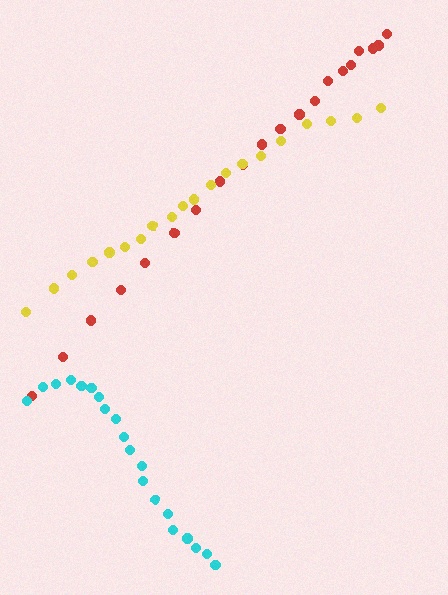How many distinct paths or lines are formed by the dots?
There are 3 distinct paths.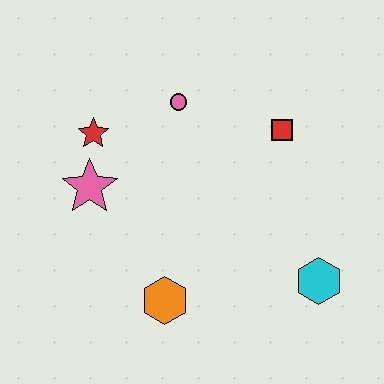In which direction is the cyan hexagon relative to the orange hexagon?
The cyan hexagon is to the right of the orange hexagon.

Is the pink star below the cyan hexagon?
No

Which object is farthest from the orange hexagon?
The red square is farthest from the orange hexagon.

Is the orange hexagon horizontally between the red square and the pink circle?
No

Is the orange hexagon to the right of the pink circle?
No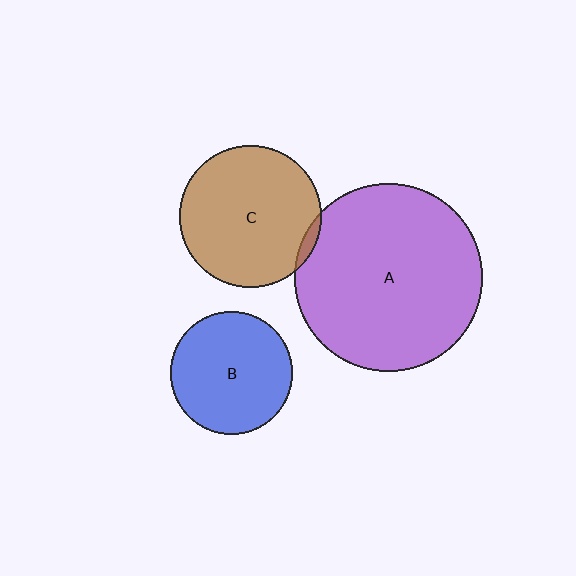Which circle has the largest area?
Circle A (purple).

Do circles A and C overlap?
Yes.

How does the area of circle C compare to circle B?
Approximately 1.3 times.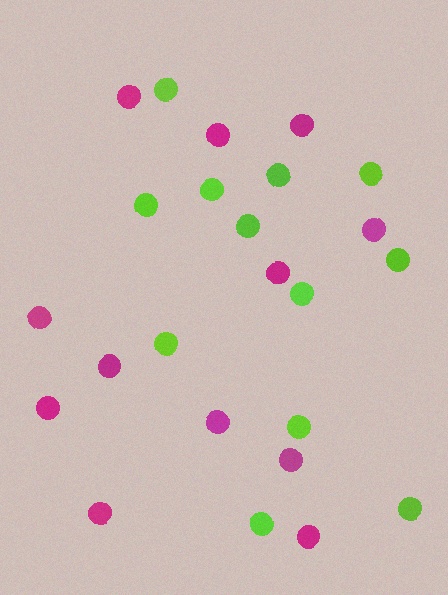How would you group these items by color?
There are 2 groups: one group of lime circles (12) and one group of magenta circles (12).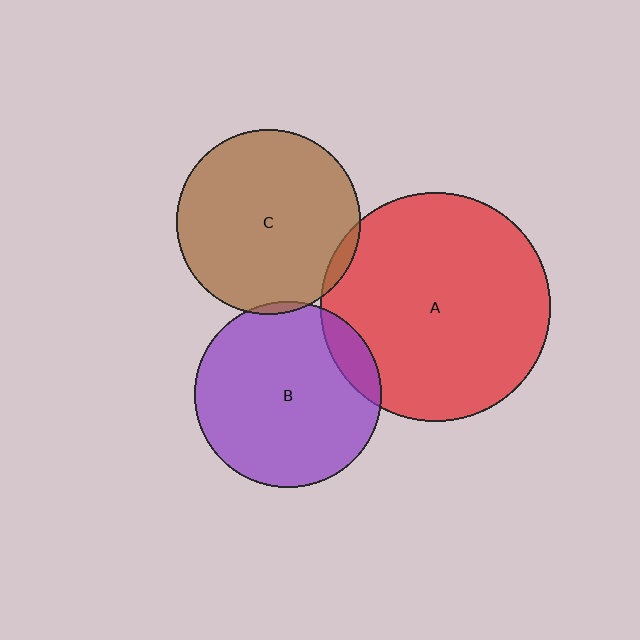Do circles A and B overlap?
Yes.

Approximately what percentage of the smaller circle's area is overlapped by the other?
Approximately 10%.